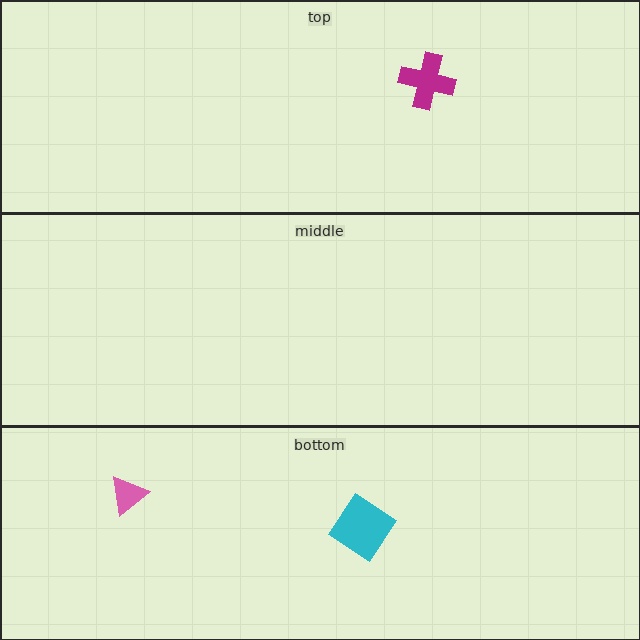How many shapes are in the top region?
1.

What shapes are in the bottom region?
The cyan diamond, the pink triangle.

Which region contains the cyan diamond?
The bottom region.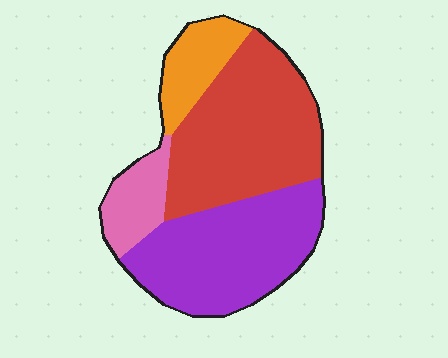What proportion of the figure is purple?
Purple takes up about three eighths (3/8) of the figure.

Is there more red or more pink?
Red.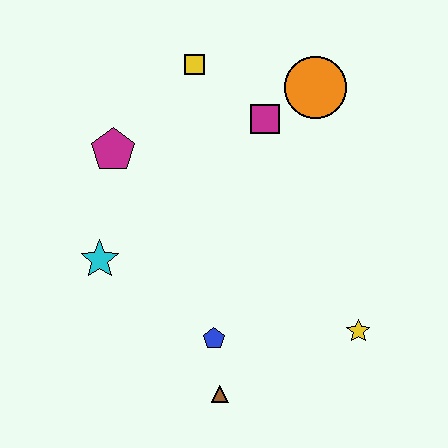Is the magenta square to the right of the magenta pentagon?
Yes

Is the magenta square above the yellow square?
No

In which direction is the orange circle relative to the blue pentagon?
The orange circle is above the blue pentagon.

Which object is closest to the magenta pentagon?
The cyan star is closest to the magenta pentagon.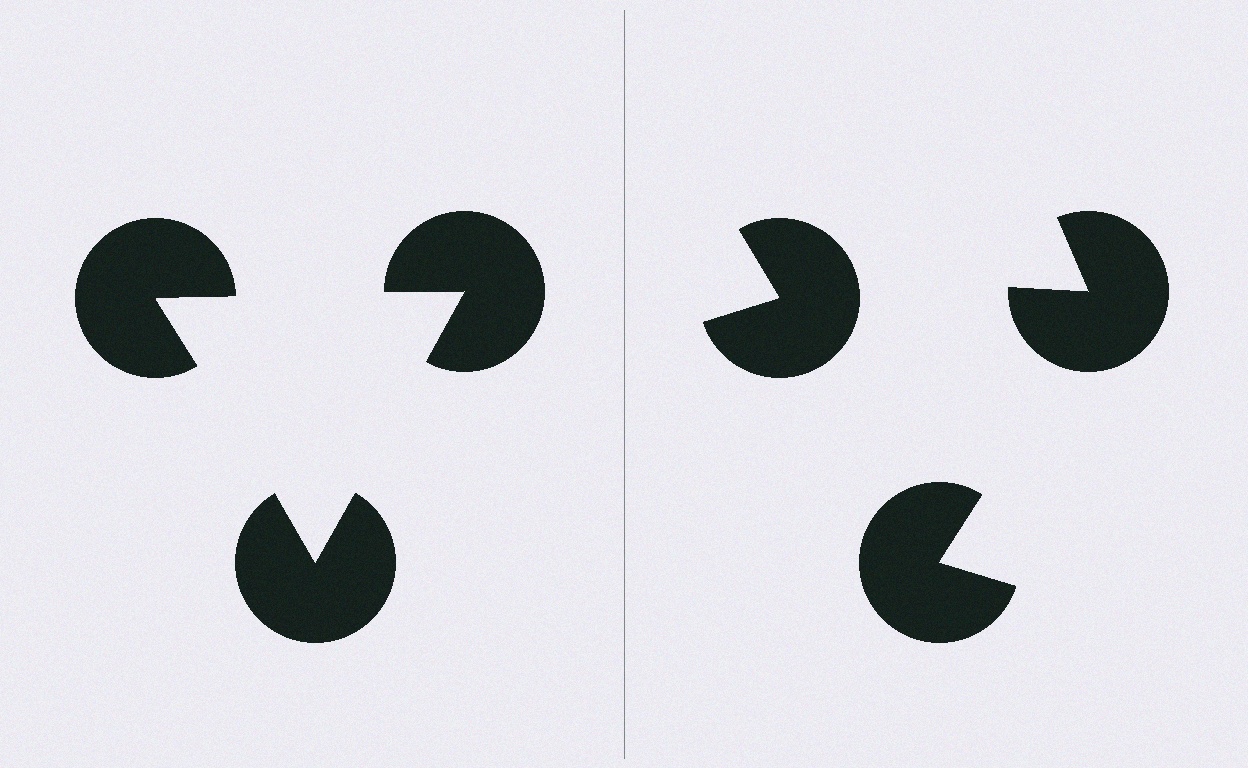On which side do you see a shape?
An illusory triangle appears on the left side. On the right side the wedge cuts are rotated, so no coherent shape forms.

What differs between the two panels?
The pac-man discs are positioned identically on both sides; only the wedge orientations differ. On the left they align to a triangle; on the right they are misaligned.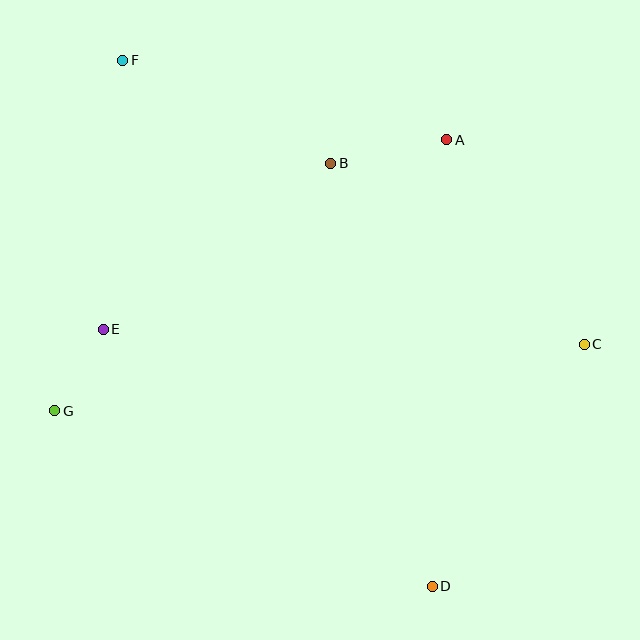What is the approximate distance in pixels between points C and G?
The distance between C and G is approximately 534 pixels.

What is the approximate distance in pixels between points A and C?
The distance between A and C is approximately 246 pixels.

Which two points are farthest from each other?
Points D and F are farthest from each other.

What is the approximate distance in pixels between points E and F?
The distance between E and F is approximately 270 pixels.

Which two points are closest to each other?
Points E and G are closest to each other.